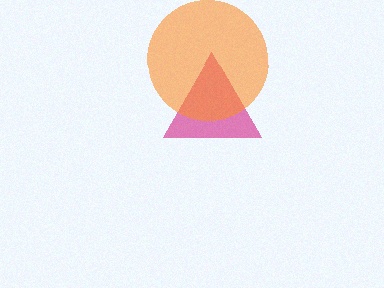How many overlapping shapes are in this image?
There are 2 overlapping shapes in the image.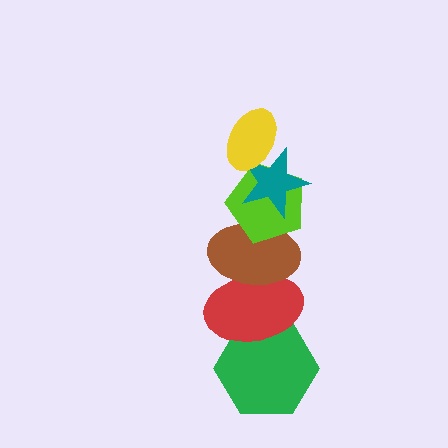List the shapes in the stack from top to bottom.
From top to bottom: the yellow ellipse, the teal star, the lime pentagon, the brown ellipse, the red ellipse, the green hexagon.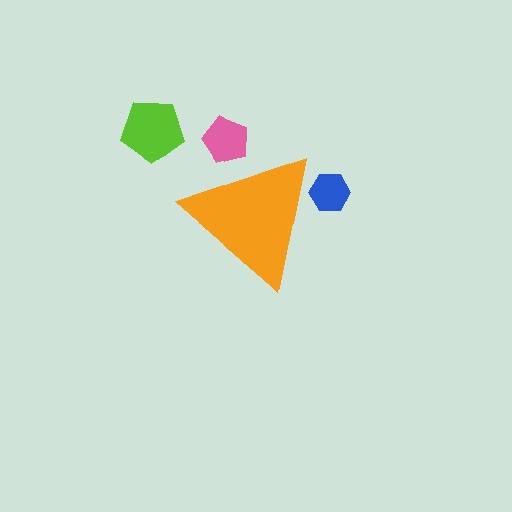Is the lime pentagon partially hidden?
No, the lime pentagon is fully visible.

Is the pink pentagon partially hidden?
Yes, the pink pentagon is partially hidden behind the orange triangle.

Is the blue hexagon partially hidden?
Yes, the blue hexagon is partially hidden behind the orange triangle.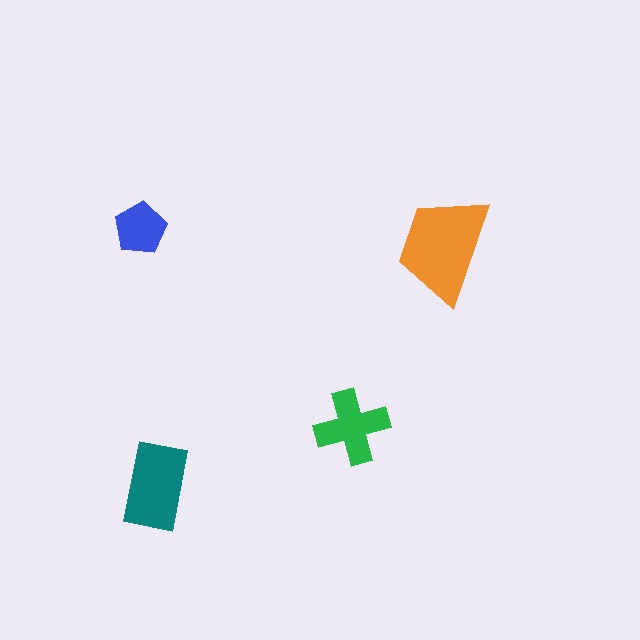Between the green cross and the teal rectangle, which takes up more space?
The teal rectangle.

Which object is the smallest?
The blue pentagon.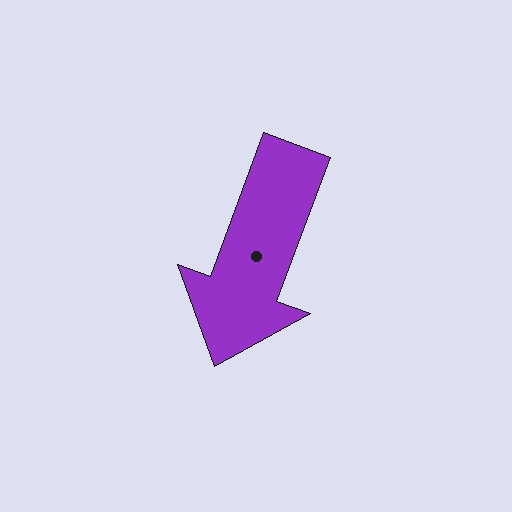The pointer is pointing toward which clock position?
Roughly 7 o'clock.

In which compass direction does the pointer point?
South.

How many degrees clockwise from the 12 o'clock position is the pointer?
Approximately 200 degrees.